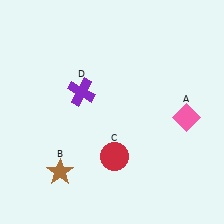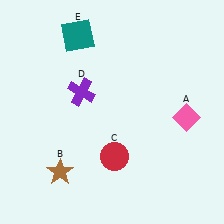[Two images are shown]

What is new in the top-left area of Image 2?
A teal square (E) was added in the top-left area of Image 2.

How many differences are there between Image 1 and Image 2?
There is 1 difference between the two images.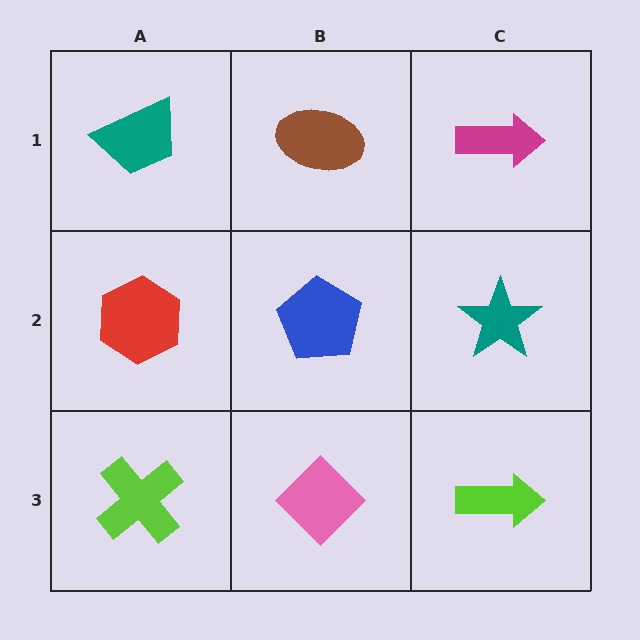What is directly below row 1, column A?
A red hexagon.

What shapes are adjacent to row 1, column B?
A blue pentagon (row 2, column B), a teal trapezoid (row 1, column A), a magenta arrow (row 1, column C).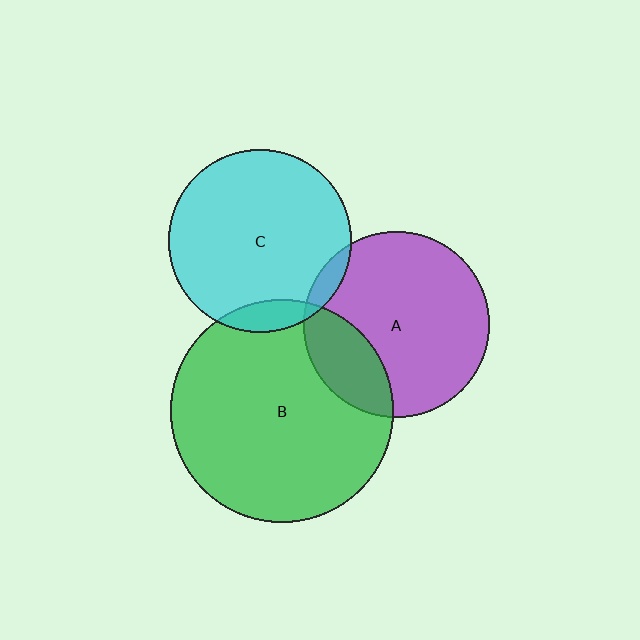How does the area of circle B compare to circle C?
Approximately 1.5 times.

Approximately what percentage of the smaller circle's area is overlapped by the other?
Approximately 5%.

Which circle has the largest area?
Circle B (green).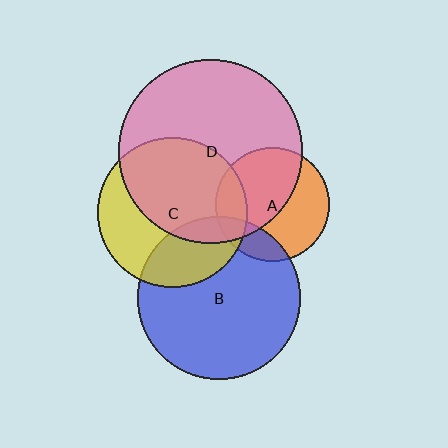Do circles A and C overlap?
Yes.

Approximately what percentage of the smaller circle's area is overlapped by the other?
Approximately 20%.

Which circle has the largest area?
Circle D (pink).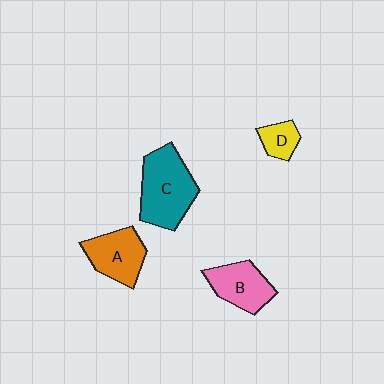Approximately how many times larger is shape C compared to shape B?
Approximately 1.5 times.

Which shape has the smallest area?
Shape D (yellow).